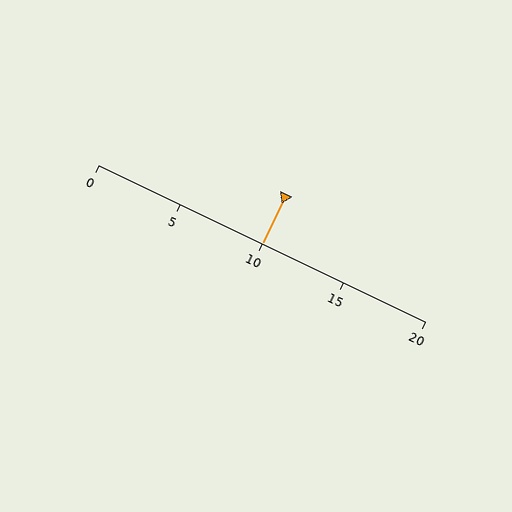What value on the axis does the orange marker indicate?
The marker indicates approximately 10.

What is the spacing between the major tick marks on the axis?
The major ticks are spaced 5 apart.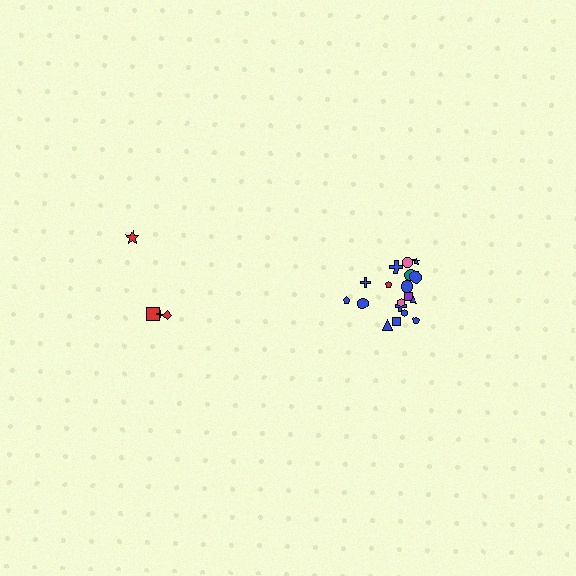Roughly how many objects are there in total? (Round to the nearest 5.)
Roughly 20 objects in total.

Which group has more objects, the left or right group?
The right group.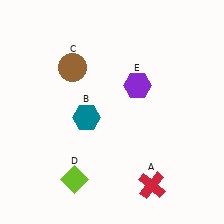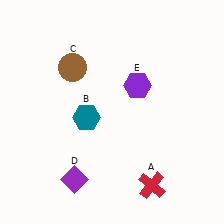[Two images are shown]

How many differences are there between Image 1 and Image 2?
There is 1 difference between the two images.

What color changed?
The diamond (D) changed from lime in Image 1 to purple in Image 2.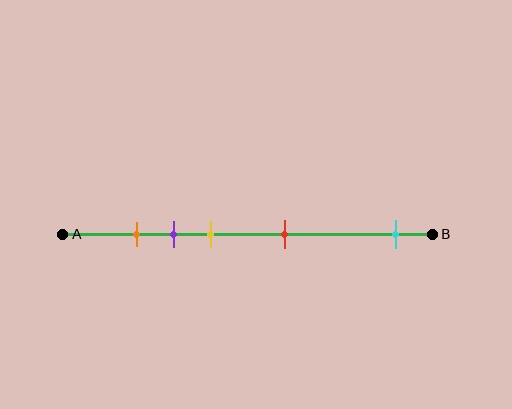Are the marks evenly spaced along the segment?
No, the marks are not evenly spaced.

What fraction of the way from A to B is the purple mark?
The purple mark is approximately 30% (0.3) of the way from A to B.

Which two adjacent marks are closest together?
The orange and purple marks are the closest adjacent pair.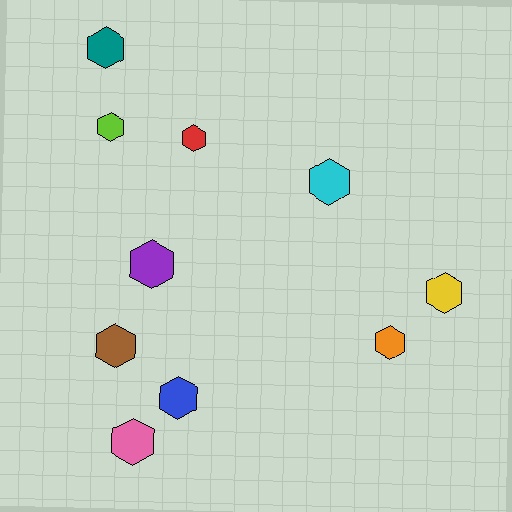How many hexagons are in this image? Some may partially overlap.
There are 10 hexagons.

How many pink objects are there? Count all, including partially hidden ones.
There is 1 pink object.